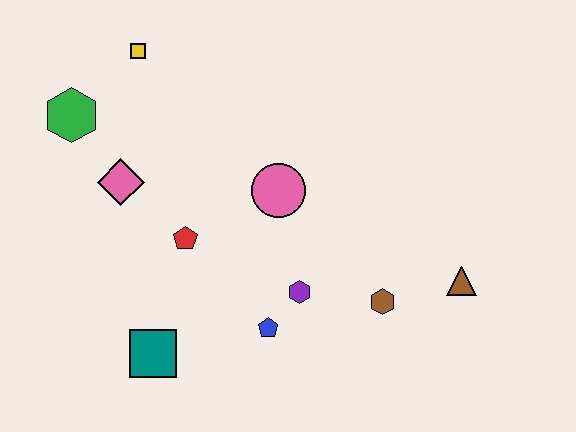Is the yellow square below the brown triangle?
No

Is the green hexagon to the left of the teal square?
Yes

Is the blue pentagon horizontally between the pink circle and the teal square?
Yes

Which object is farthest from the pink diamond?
The brown triangle is farthest from the pink diamond.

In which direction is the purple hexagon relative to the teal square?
The purple hexagon is to the right of the teal square.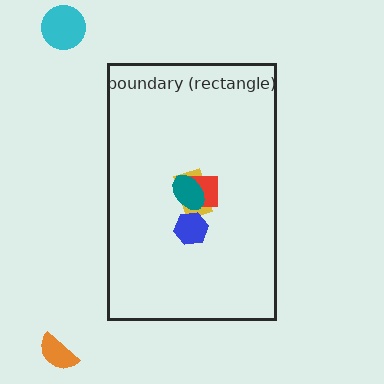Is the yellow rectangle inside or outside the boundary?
Inside.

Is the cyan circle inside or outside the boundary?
Outside.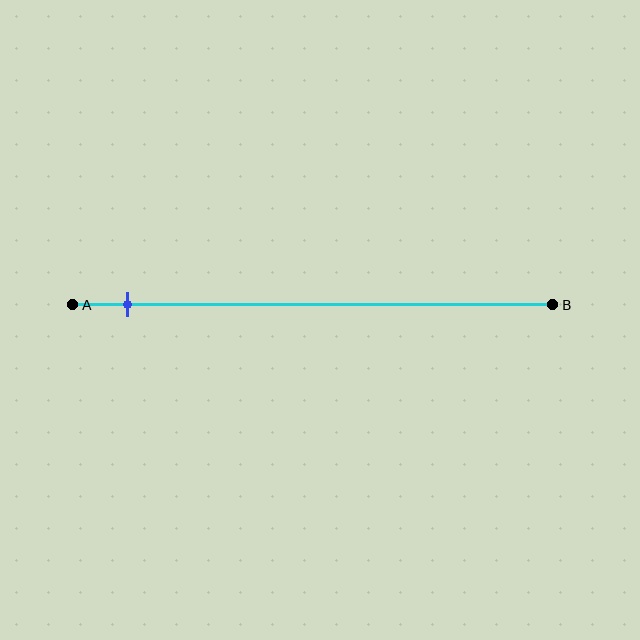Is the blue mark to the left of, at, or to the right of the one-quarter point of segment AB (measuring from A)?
The blue mark is to the left of the one-quarter point of segment AB.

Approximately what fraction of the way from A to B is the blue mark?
The blue mark is approximately 10% of the way from A to B.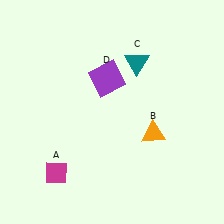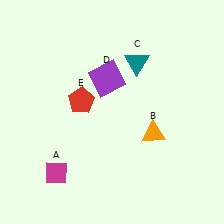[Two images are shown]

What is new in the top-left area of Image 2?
A red pentagon (E) was added in the top-left area of Image 2.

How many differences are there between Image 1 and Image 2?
There is 1 difference between the two images.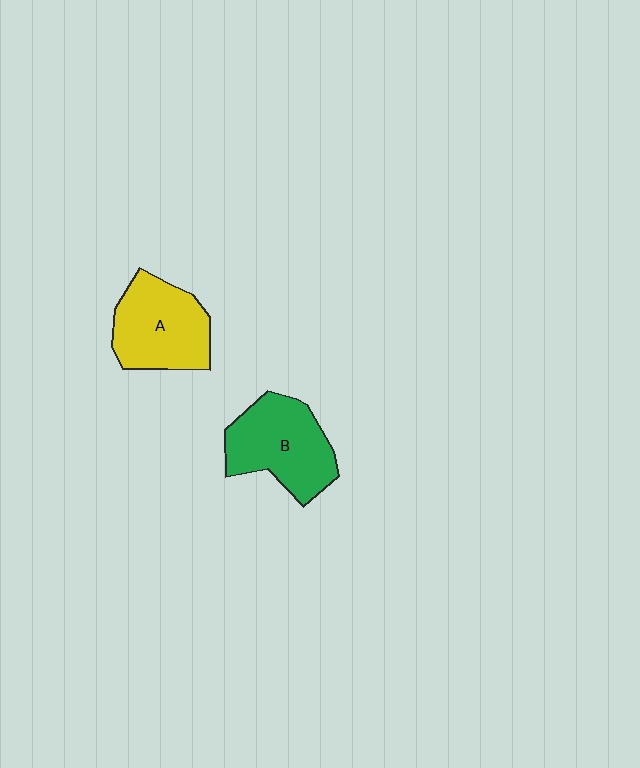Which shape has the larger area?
Shape B (green).